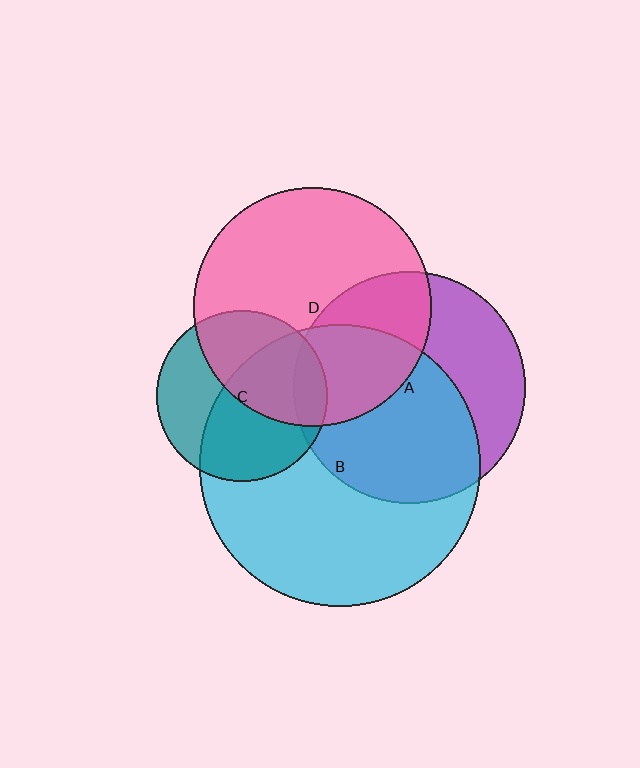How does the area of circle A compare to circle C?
Approximately 1.8 times.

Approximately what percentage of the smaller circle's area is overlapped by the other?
Approximately 60%.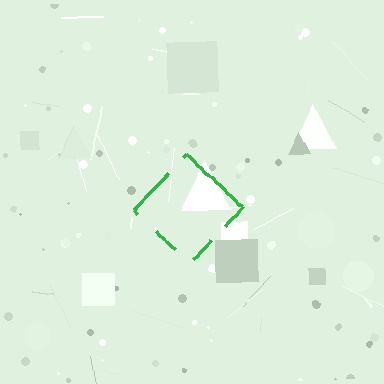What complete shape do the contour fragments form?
The contour fragments form a diamond.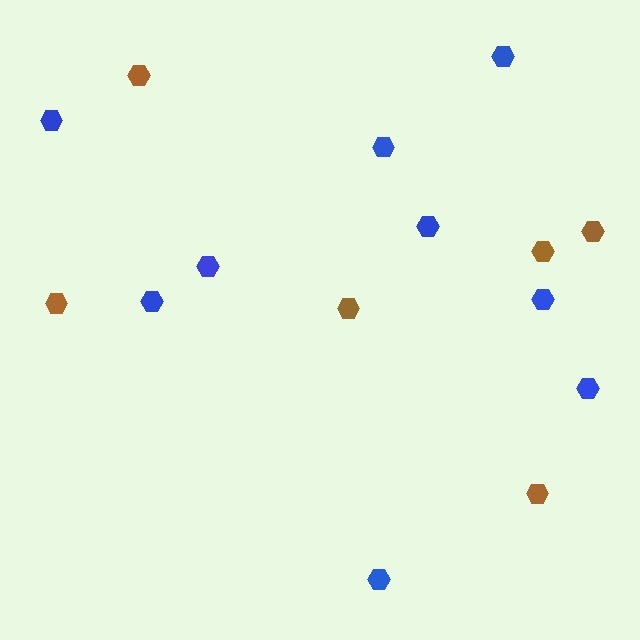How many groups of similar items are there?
There are 2 groups: one group of blue hexagons (9) and one group of brown hexagons (6).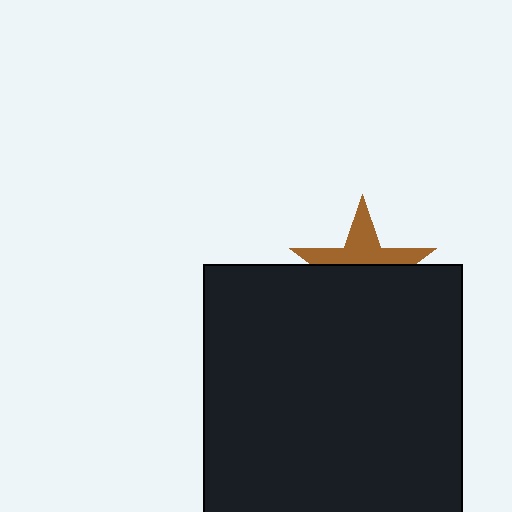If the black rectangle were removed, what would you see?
You would see the complete brown star.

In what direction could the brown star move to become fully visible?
The brown star could move up. That would shift it out from behind the black rectangle entirely.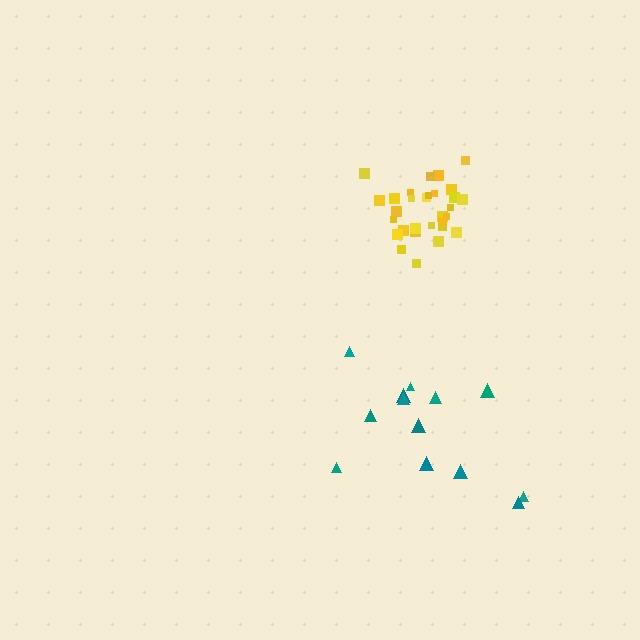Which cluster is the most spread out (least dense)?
Teal.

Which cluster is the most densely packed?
Yellow.